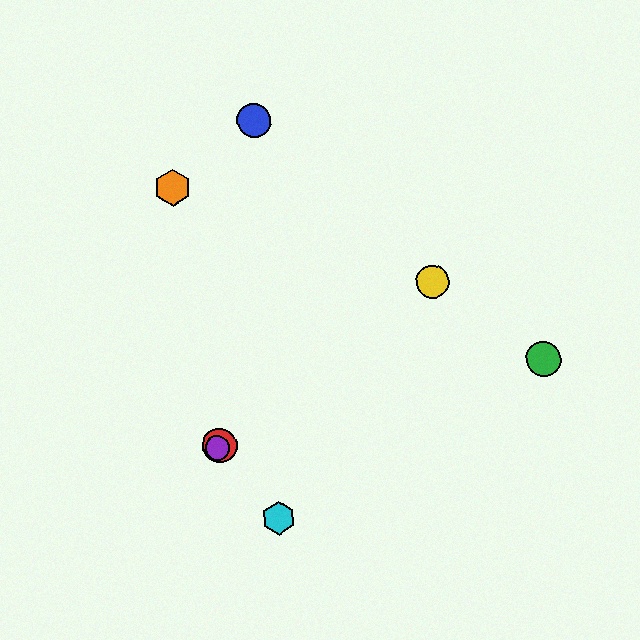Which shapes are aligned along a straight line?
The red circle, the yellow circle, the purple circle are aligned along a straight line.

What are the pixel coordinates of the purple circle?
The purple circle is at (217, 448).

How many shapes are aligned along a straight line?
3 shapes (the red circle, the yellow circle, the purple circle) are aligned along a straight line.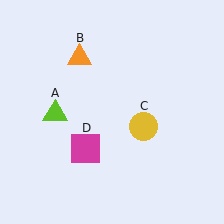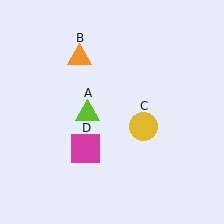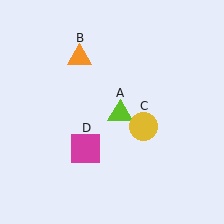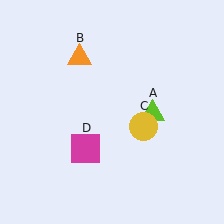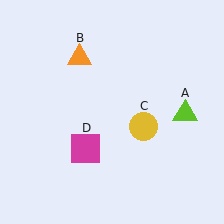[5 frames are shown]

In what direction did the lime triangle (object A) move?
The lime triangle (object A) moved right.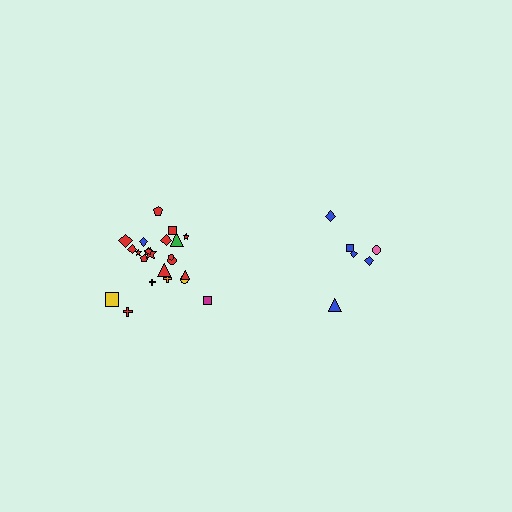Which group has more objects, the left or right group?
The left group.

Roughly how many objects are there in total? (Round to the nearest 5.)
Roughly 30 objects in total.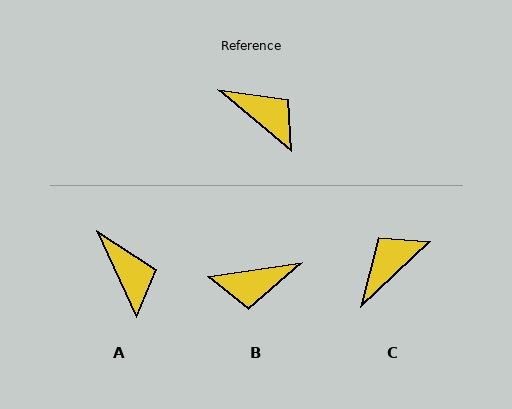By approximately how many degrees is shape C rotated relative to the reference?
Approximately 83 degrees counter-clockwise.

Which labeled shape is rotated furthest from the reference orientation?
B, about 131 degrees away.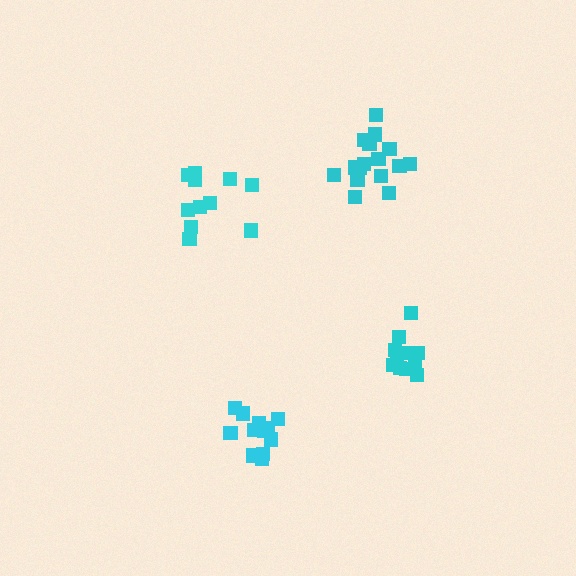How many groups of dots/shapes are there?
There are 4 groups.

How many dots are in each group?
Group 1: 16 dots, Group 2: 13 dots, Group 3: 11 dots, Group 4: 11 dots (51 total).